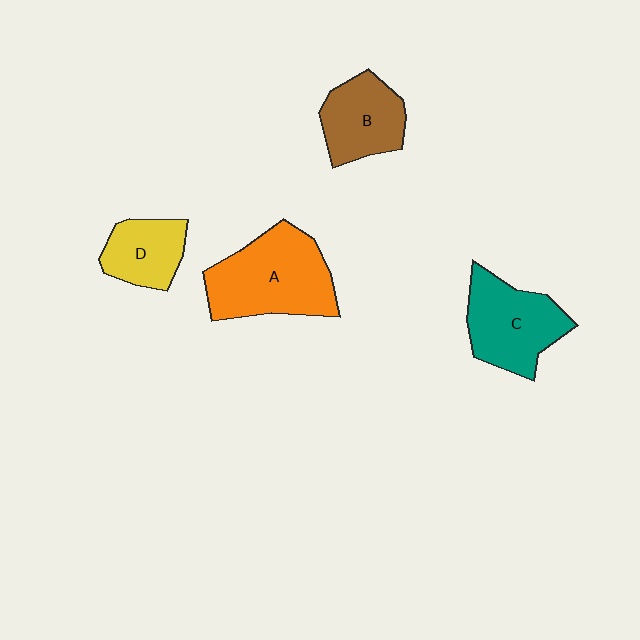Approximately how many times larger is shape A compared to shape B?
Approximately 1.6 times.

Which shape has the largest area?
Shape A (orange).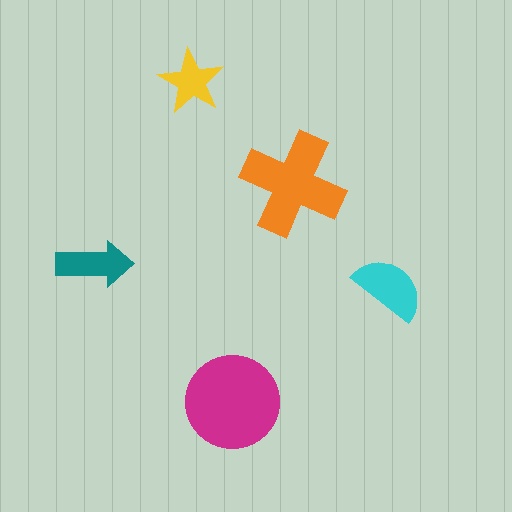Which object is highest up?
The yellow star is topmost.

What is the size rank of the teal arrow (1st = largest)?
4th.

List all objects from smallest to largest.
The yellow star, the teal arrow, the cyan semicircle, the orange cross, the magenta circle.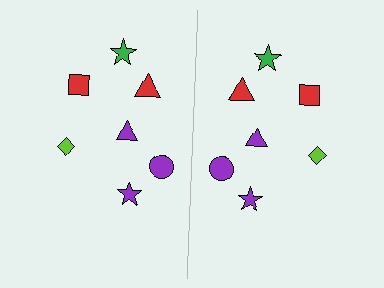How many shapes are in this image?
There are 14 shapes in this image.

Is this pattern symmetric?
Yes, this pattern has bilateral (reflection) symmetry.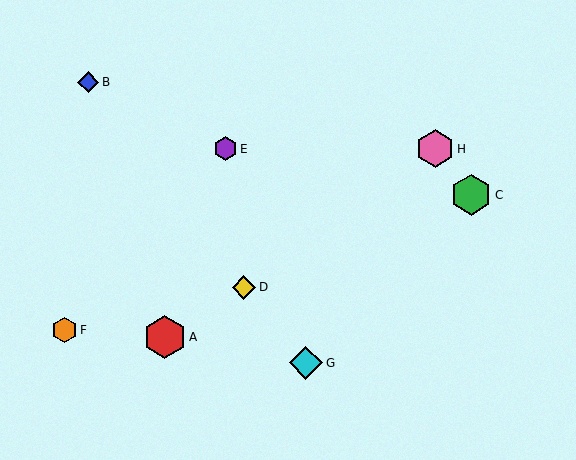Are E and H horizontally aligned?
Yes, both are at y≈149.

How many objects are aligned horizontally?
2 objects (E, H) are aligned horizontally.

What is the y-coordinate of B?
Object B is at y≈82.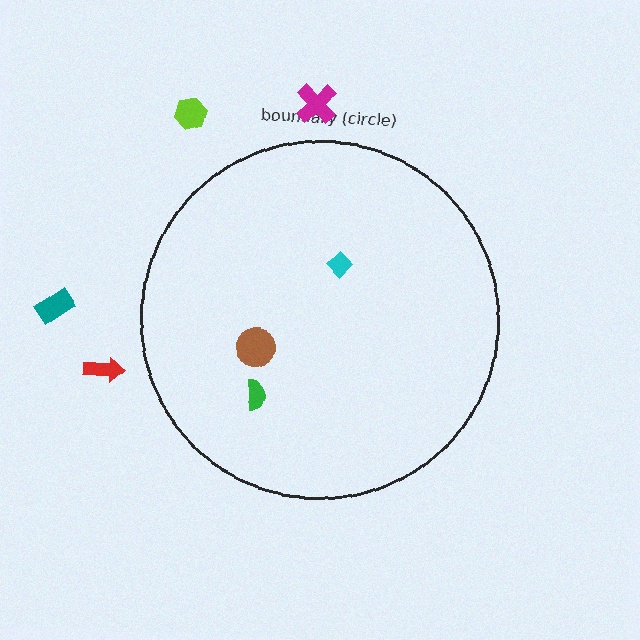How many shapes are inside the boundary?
3 inside, 4 outside.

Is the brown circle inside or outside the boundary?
Inside.